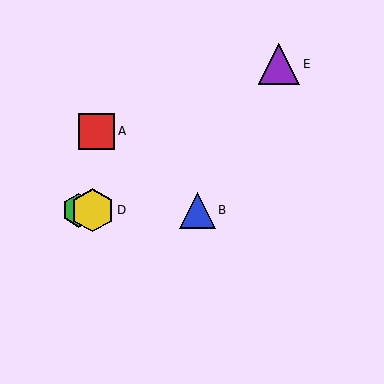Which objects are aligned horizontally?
Objects B, C, D are aligned horizontally.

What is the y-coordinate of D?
Object D is at y≈210.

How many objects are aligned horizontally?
3 objects (B, C, D) are aligned horizontally.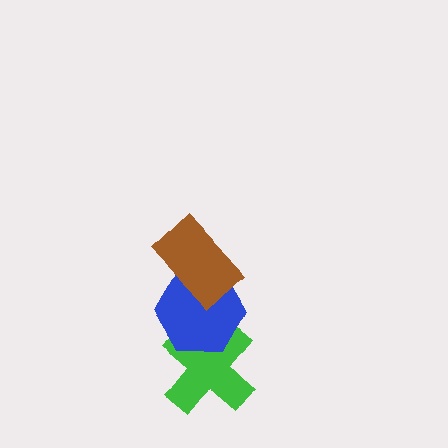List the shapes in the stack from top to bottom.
From top to bottom: the brown rectangle, the blue hexagon, the green cross.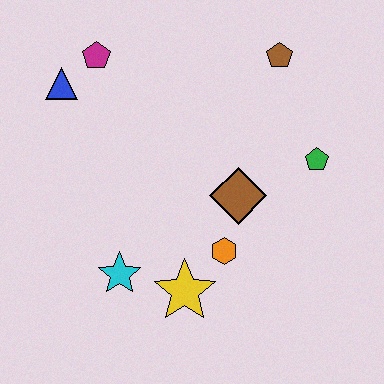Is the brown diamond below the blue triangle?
Yes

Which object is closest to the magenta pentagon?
The blue triangle is closest to the magenta pentagon.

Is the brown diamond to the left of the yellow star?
No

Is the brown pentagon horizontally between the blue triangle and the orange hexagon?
No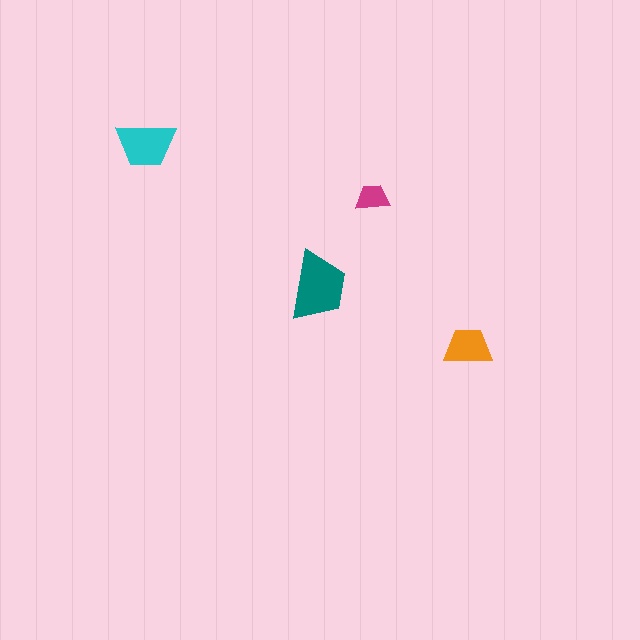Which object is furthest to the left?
The cyan trapezoid is leftmost.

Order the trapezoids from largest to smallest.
the teal one, the cyan one, the orange one, the magenta one.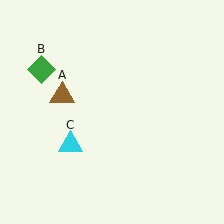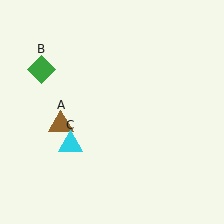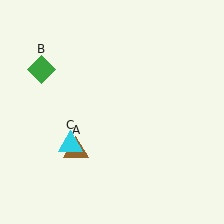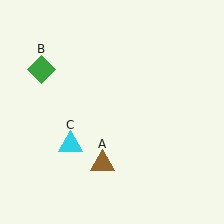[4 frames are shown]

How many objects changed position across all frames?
1 object changed position: brown triangle (object A).